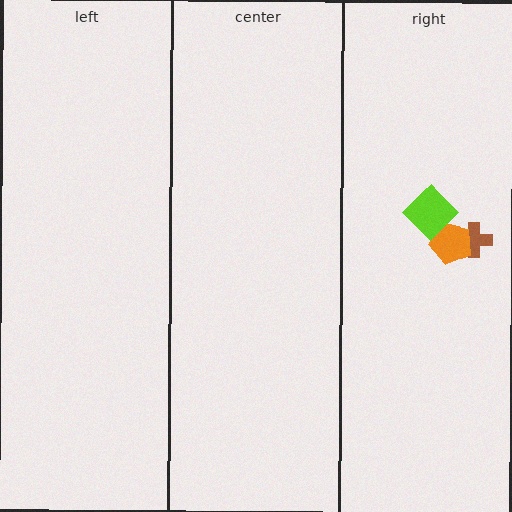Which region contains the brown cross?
The right region.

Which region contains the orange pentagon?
The right region.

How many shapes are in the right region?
3.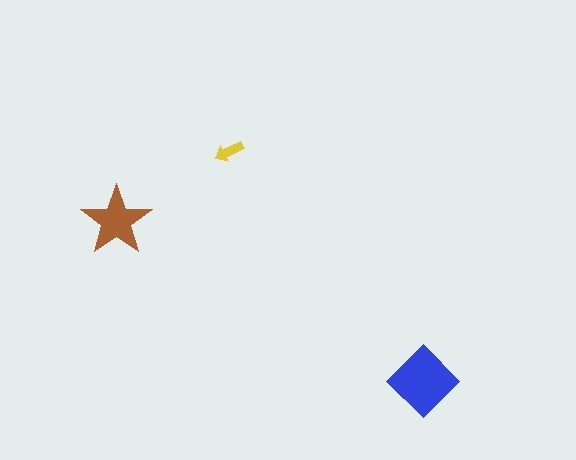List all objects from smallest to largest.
The yellow arrow, the brown star, the blue diamond.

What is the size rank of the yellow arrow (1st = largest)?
3rd.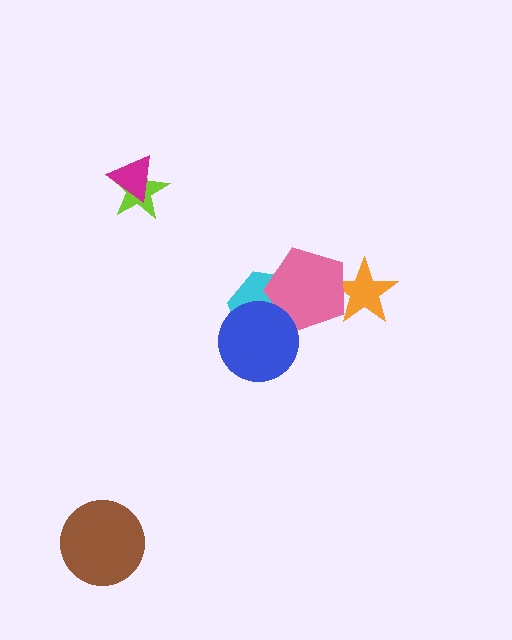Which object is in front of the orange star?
The pink pentagon is in front of the orange star.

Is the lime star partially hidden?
Yes, it is partially covered by another shape.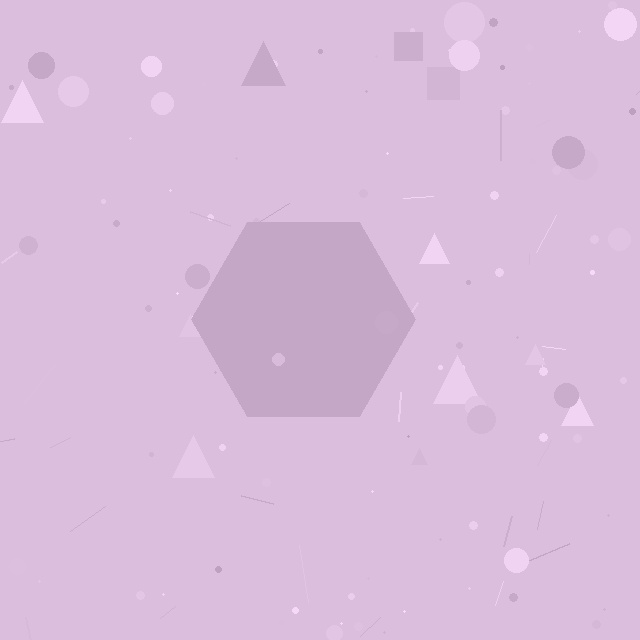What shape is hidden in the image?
A hexagon is hidden in the image.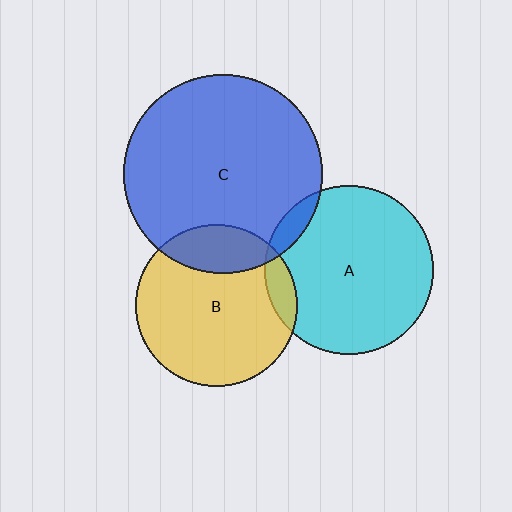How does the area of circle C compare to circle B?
Approximately 1.5 times.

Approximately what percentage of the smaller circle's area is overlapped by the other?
Approximately 5%.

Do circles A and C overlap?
Yes.